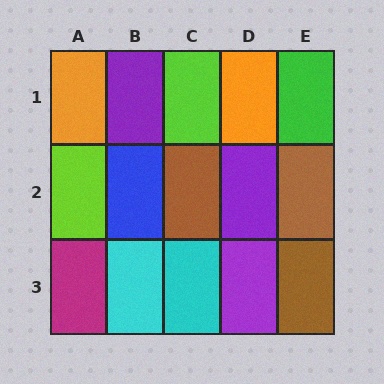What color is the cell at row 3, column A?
Magenta.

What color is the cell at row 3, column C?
Cyan.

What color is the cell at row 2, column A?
Lime.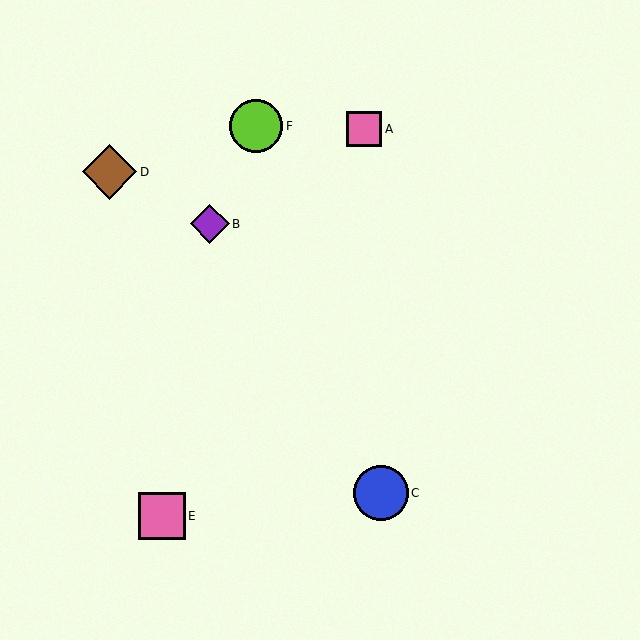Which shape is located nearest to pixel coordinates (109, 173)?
The brown diamond (labeled D) at (109, 172) is nearest to that location.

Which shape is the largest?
The brown diamond (labeled D) is the largest.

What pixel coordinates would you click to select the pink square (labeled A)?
Click at (364, 129) to select the pink square A.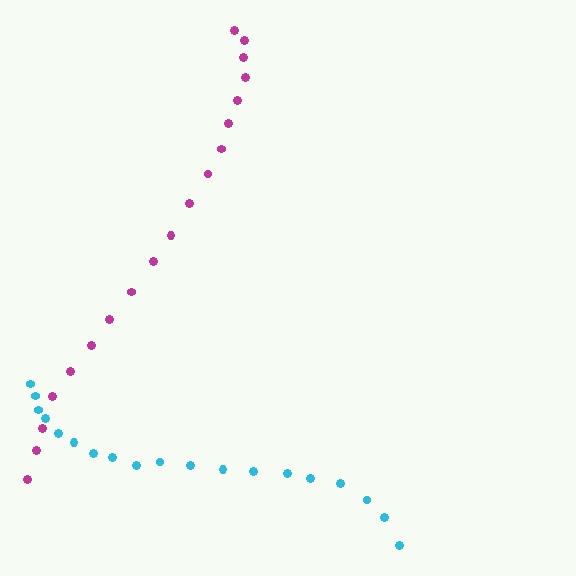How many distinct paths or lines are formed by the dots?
There are 2 distinct paths.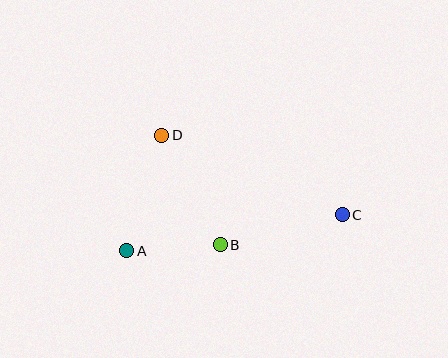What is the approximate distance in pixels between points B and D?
The distance between B and D is approximately 124 pixels.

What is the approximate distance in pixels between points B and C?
The distance between B and C is approximately 126 pixels.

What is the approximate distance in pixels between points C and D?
The distance between C and D is approximately 197 pixels.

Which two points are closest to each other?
Points A and B are closest to each other.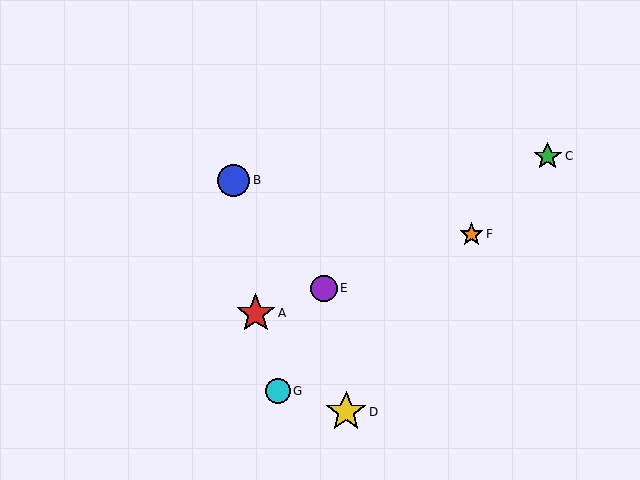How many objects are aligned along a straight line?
3 objects (A, E, F) are aligned along a straight line.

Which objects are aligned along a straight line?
Objects A, E, F are aligned along a straight line.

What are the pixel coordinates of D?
Object D is at (346, 412).